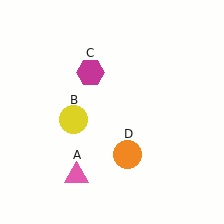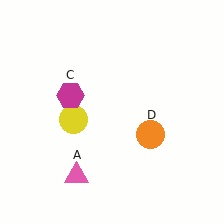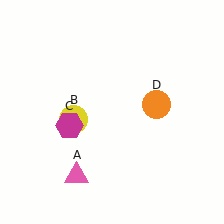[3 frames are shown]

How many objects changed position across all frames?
2 objects changed position: magenta hexagon (object C), orange circle (object D).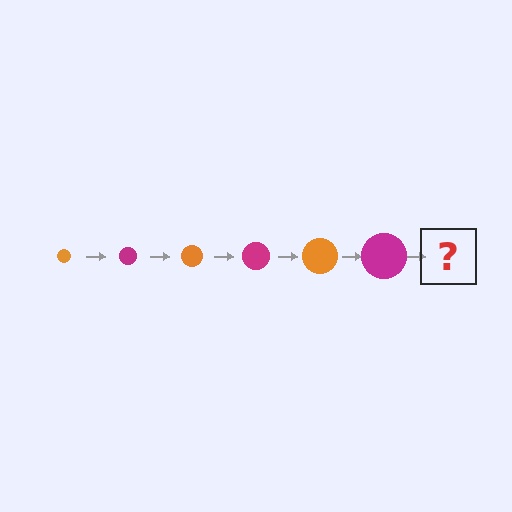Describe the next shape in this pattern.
It should be an orange circle, larger than the previous one.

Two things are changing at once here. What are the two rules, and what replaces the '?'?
The two rules are that the circle grows larger each step and the color cycles through orange and magenta. The '?' should be an orange circle, larger than the previous one.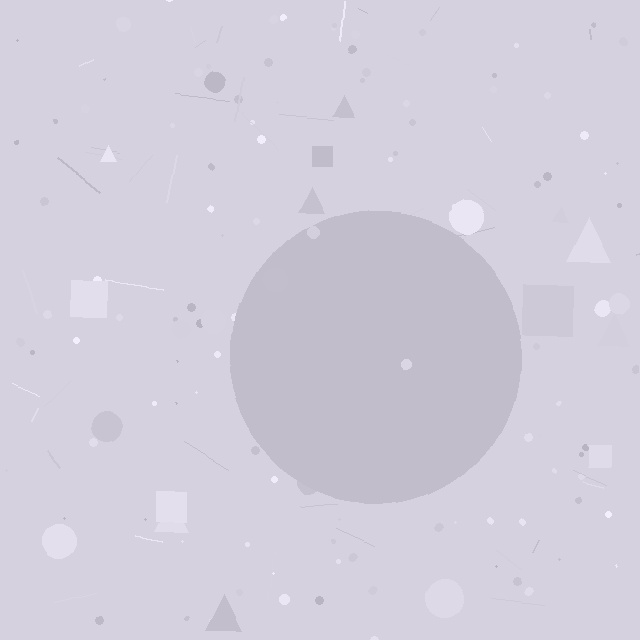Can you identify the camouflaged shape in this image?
The camouflaged shape is a circle.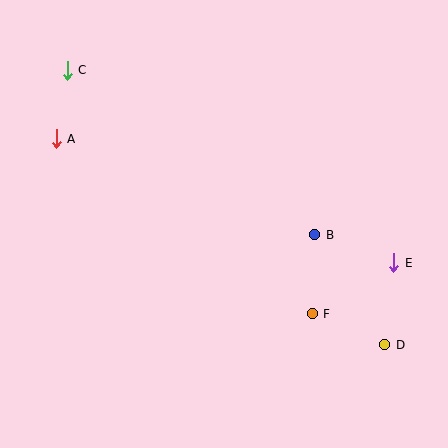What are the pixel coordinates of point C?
Point C is at (67, 70).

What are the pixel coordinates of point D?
Point D is at (385, 345).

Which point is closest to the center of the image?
Point B at (315, 235) is closest to the center.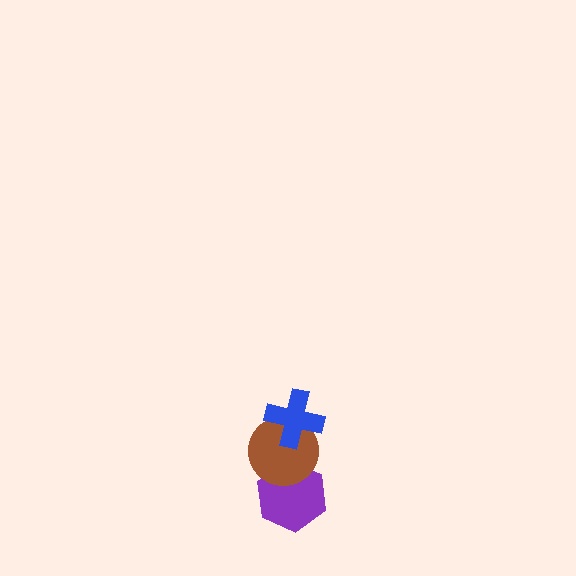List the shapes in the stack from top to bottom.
From top to bottom: the blue cross, the brown circle, the purple hexagon.